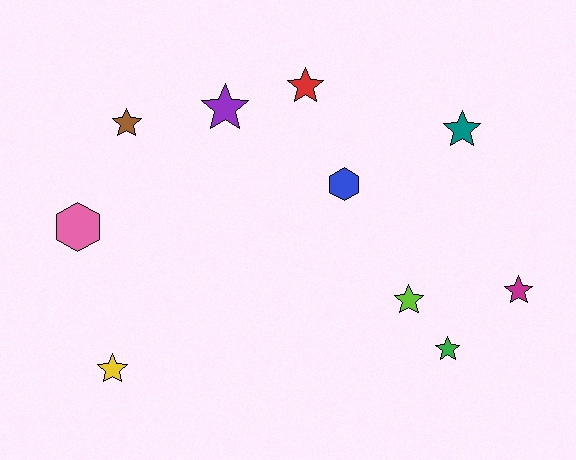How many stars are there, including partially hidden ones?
There are 8 stars.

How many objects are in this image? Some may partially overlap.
There are 10 objects.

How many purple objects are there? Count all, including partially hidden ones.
There is 1 purple object.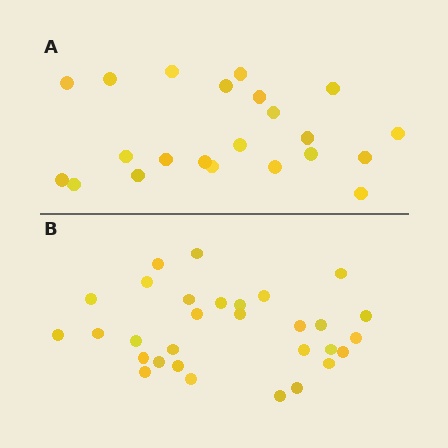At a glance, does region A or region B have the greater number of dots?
Region B (the bottom region) has more dots.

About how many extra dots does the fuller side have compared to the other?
Region B has roughly 8 or so more dots than region A.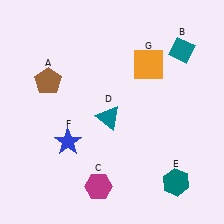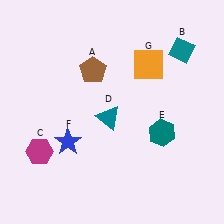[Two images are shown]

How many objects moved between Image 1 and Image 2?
3 objects moved between the two images.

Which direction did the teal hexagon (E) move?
The teal hexagon (E) moved up.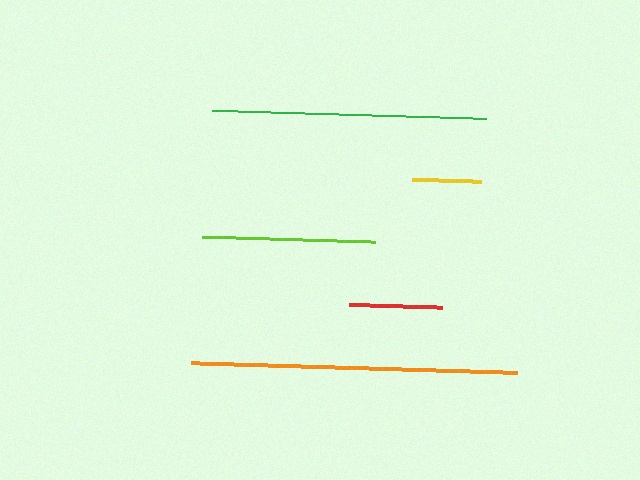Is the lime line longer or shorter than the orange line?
The orange line is longer than the lime line.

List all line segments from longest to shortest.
From longest to shortest: orange, green, lime, red, yellow.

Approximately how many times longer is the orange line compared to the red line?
The orange line is approximately 3.5 times the length of the red line.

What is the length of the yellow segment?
The yellow segment is approximately 69 pixels long.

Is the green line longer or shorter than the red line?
The green line is longer than the red line.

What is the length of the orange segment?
The orange segment is approximately 326 pixels long.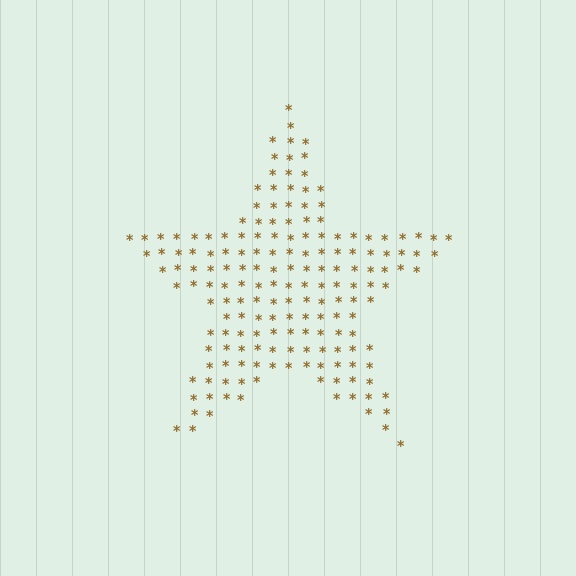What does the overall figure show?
The overall figure shows a star.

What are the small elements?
The small elements are asterisks.